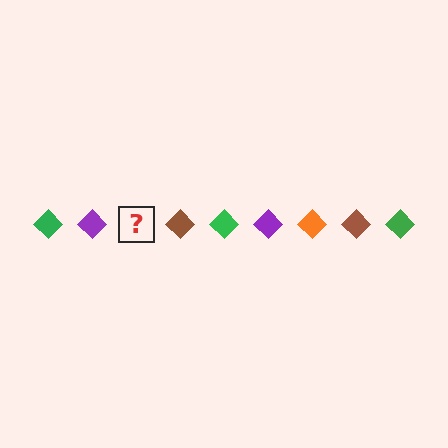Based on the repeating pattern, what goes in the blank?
The blank should be an orange diamond.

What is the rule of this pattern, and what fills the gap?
The rule is that the pattern cycles through green, purple, orange, brown diamonds. The gap should be filled with an orange diamond.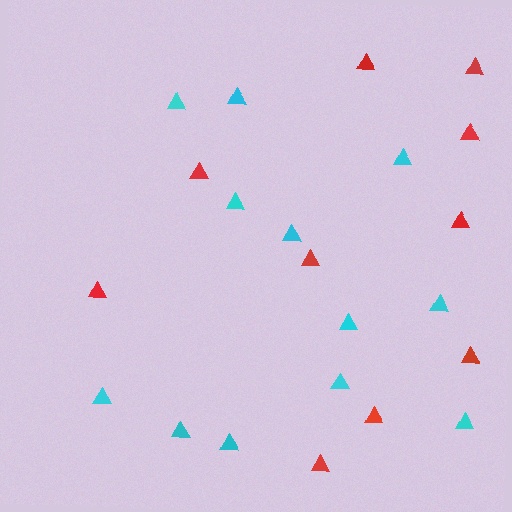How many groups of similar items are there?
There are 2 groups: one group of cyan triangles (12) and one group of red triangles (10).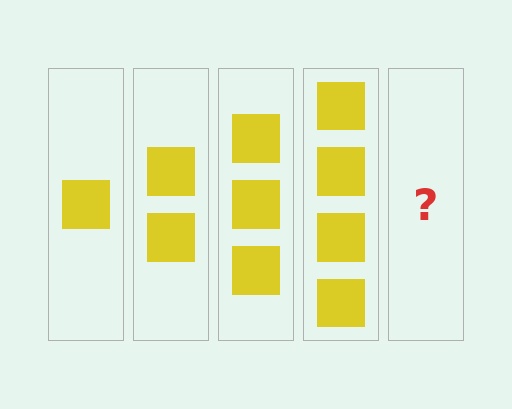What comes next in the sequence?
The next element should be 5 squares.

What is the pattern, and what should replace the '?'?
The pattern is that each step adds one more square. The '?' should be 5 squares.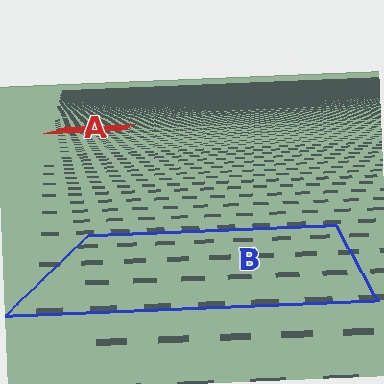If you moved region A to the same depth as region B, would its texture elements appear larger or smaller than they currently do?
They would appear larger. At a closer depth, the same texture elements are projected at a bigger on-screen size.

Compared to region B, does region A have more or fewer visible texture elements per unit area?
Region A has more texture elements per unit area — they are packed more densely because it is farther away.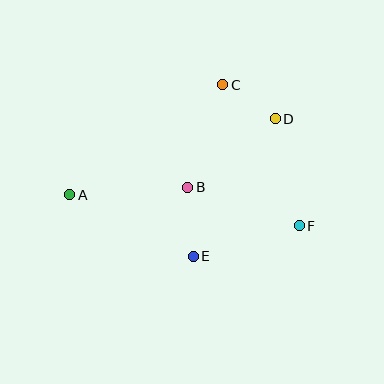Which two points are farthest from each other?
Points A and F are farthest from each other.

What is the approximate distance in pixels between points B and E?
The distance between B and E is approximately 69 pixels.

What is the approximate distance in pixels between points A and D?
The distance between A and D is approximately 219 pixels.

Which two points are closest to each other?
Points C and D are closest to each other.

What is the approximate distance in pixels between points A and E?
The distance between A and E is approximately 138 pixels.